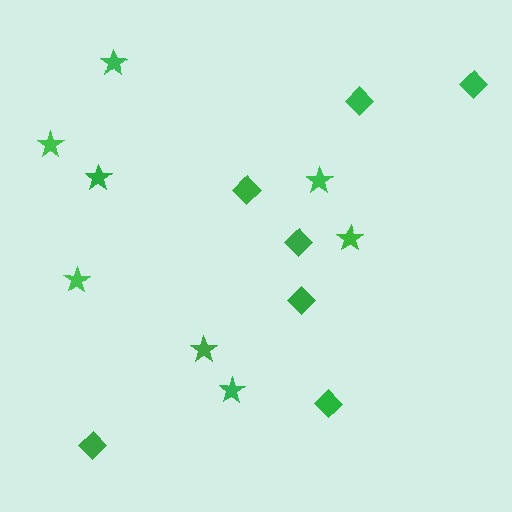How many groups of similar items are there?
There are 2 groups: one group of stars (8) and one group of diamonds (7).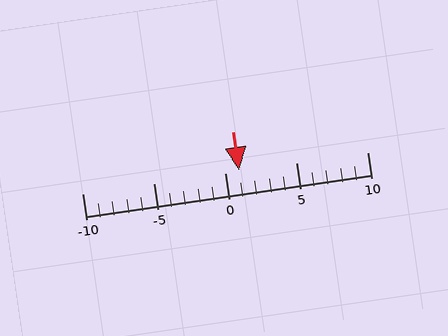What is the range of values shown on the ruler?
The ruler shows values from -10 to 10.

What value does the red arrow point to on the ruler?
The red arrow points to approximately 1.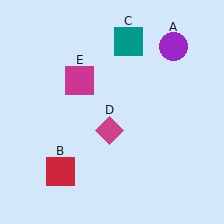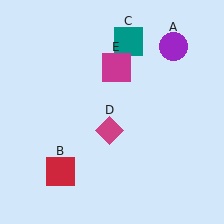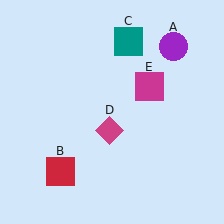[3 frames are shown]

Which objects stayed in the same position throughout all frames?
Purple circle (object A) and red square (object B) and teal square (object C) and magenta diamond (object D) remained stationary.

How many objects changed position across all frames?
1 object changed position: magenta square (object E).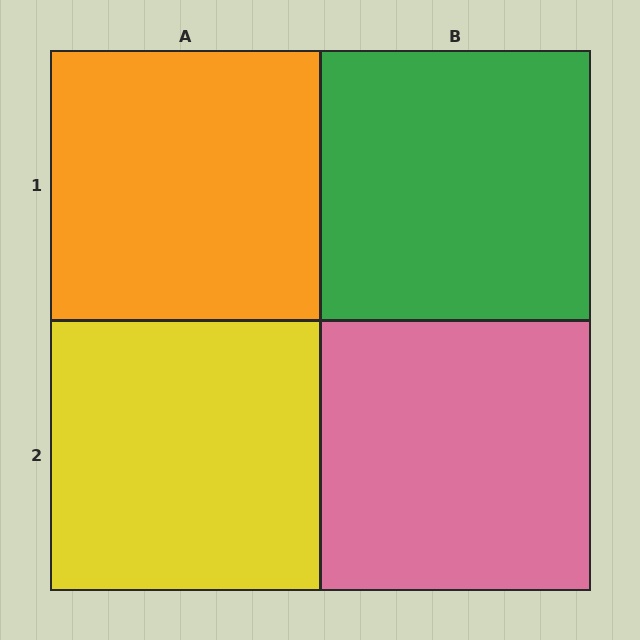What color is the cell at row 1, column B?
Green.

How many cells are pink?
1 cell is pink.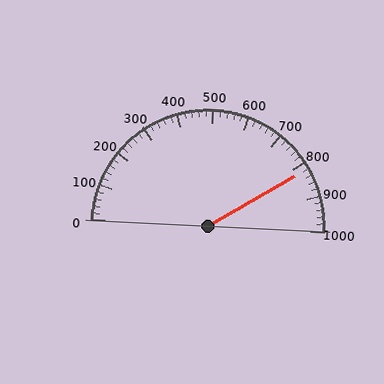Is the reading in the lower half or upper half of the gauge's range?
The reading is in the upper half of the range (0 to 1000).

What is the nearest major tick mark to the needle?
The nearest major tick mark is 800.